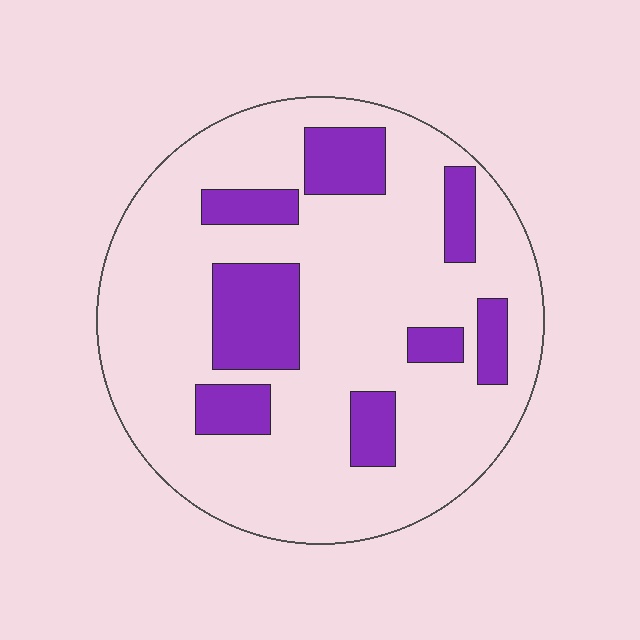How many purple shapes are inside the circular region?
8.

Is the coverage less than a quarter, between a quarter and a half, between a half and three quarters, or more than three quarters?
Less than a quarter.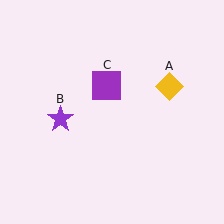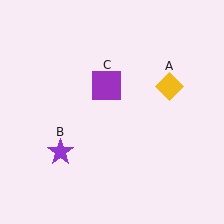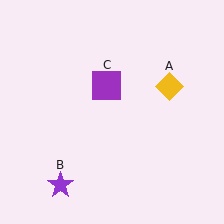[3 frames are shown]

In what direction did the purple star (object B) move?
The purple star (object B) moved down.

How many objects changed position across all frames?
1 object changed position: purple star (object B).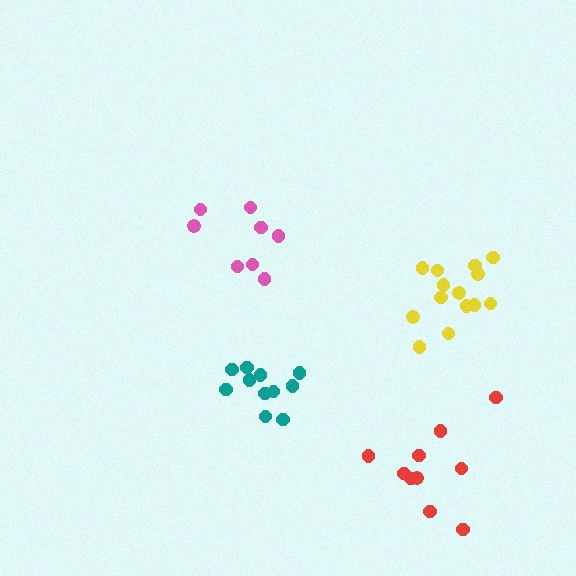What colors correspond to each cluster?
The clusters are colored: yellow, teal, red, pink.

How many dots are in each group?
Group 1: 14 dots, Group 2: 11 dots, Group 3: 10 dots, Group 4: 8 dots (43 total).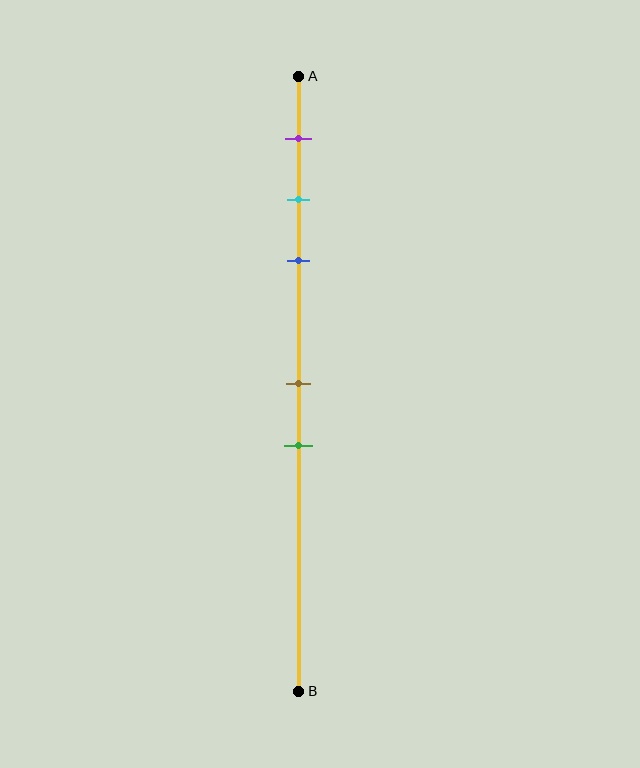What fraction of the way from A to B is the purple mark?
The purple mark is approximately 10% (0.1) of the way from A to B.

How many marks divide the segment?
There are 5 marks dividing the segment.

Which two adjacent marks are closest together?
The cyan and blue marks are the closest adjacent pair.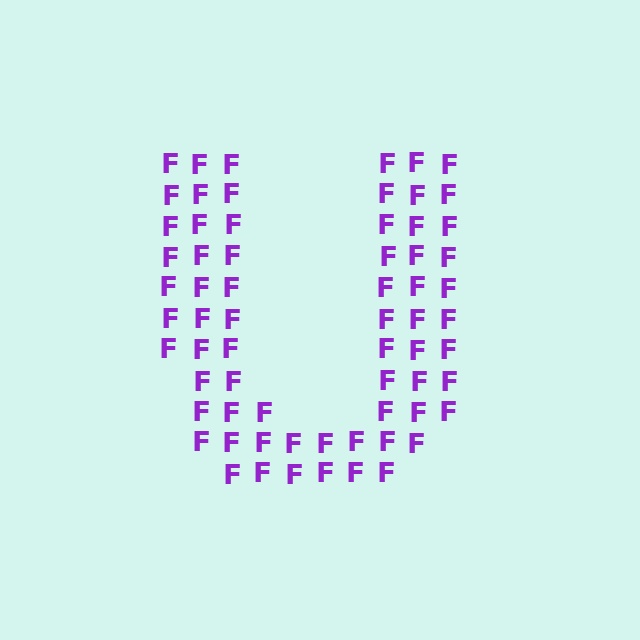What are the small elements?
The small elements are letter F's.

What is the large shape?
The large shape is the letter U.